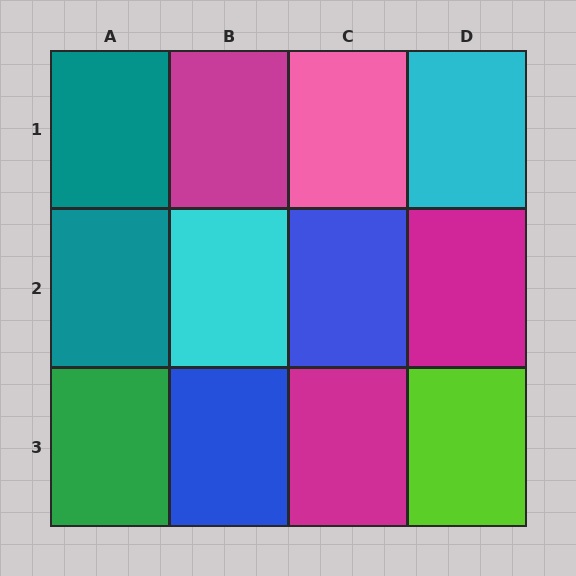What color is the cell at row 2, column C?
Blue.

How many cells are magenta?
3 cells are magenta.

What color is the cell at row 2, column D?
Magenta.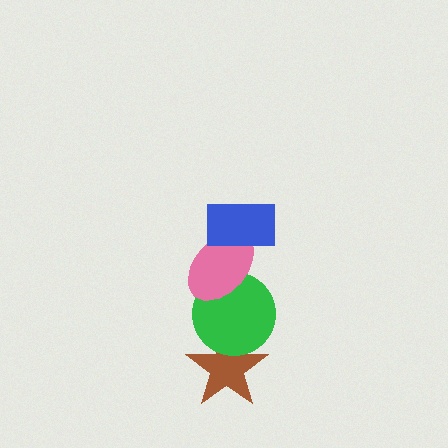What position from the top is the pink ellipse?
The pink ellipse is 2nd from the top.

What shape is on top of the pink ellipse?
The blue rectangle is on top of the pink ellipse.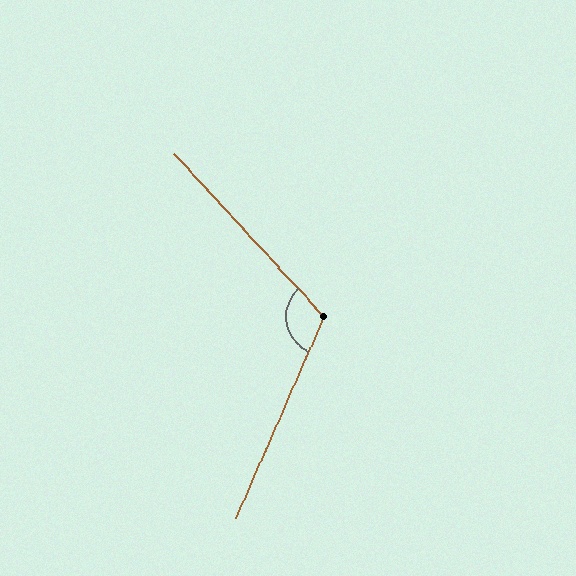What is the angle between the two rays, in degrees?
Approximately 114 degrees.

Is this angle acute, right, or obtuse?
It is obtuse.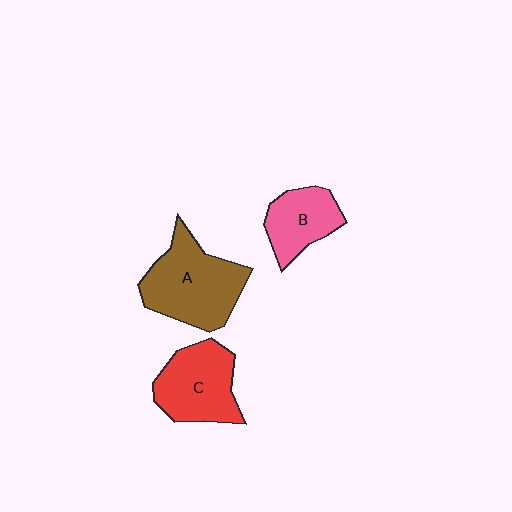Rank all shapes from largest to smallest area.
From largest to smallest: A (brown), C (red), B (pink).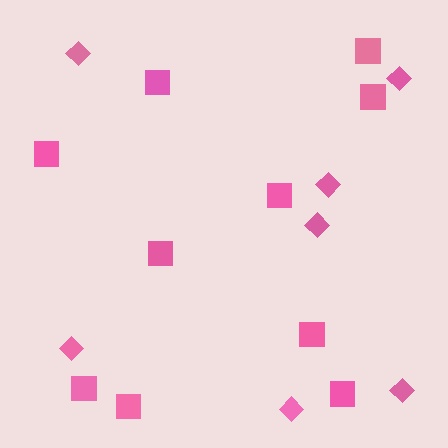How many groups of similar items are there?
There are 2 groups: one group of squares (10) and one group of diamonds (7).